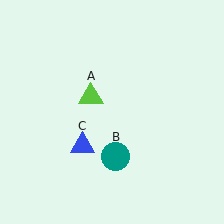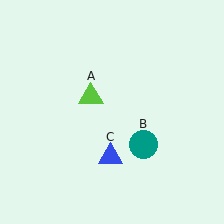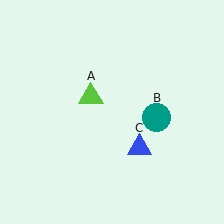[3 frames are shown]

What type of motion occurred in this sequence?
The teal circle (object B), blue triangle (object C) rotated counterclockwise around the center of the scene.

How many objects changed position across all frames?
2 objects changed position: teal circle (object B), blue triangle (object C).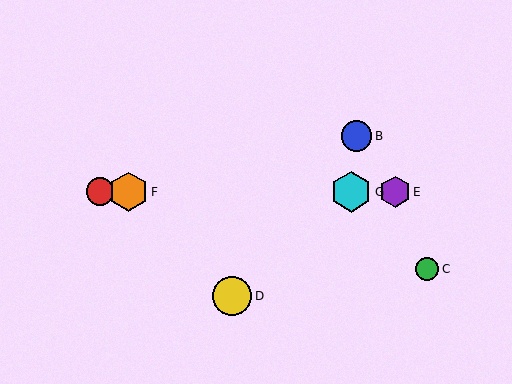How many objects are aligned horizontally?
4 objects (A, E, F, G) are aligned horizontally.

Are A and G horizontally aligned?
Yes, both are at y≈192.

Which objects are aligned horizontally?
Objects A, E, F, G are aligned horizontally.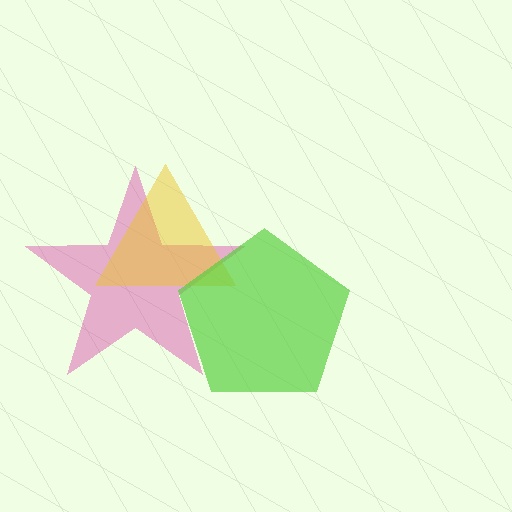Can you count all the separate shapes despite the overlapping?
Yes, there are 3 separate shapes.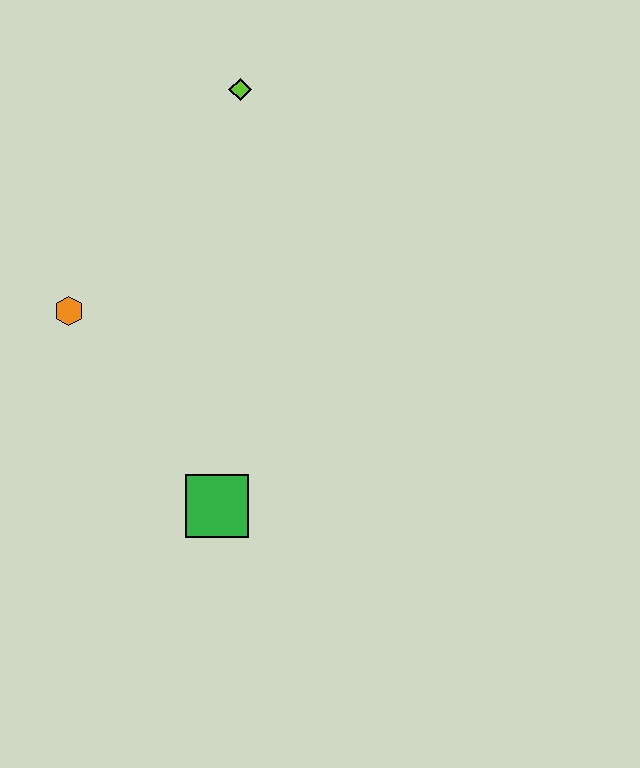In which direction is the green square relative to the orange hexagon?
The green square is below the orange hexagon.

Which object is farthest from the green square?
The lime diamond is farthest from the green square.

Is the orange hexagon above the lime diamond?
No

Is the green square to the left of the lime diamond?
Yes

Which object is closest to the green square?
The orange hexagon is closest to the green square.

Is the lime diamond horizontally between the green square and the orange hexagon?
No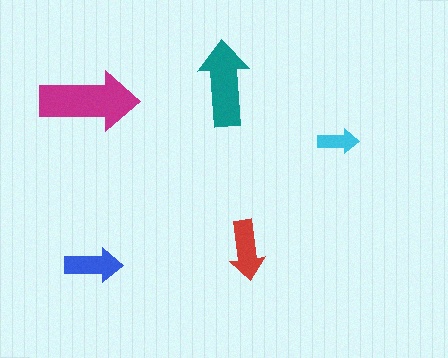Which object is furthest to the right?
The cyan arrow is rightmost.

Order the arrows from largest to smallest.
the magenta one, the teal one, the red one, the blue one, the cyan one.